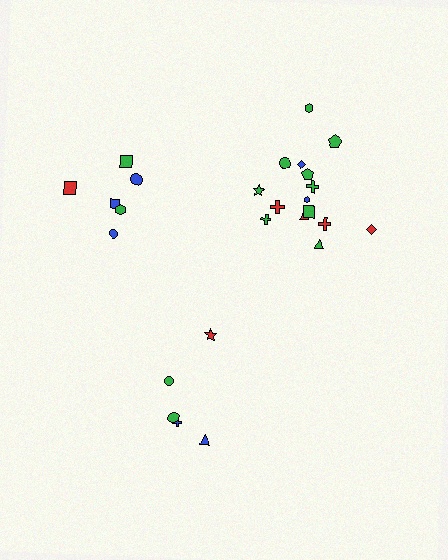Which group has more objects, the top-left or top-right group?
The top-right group.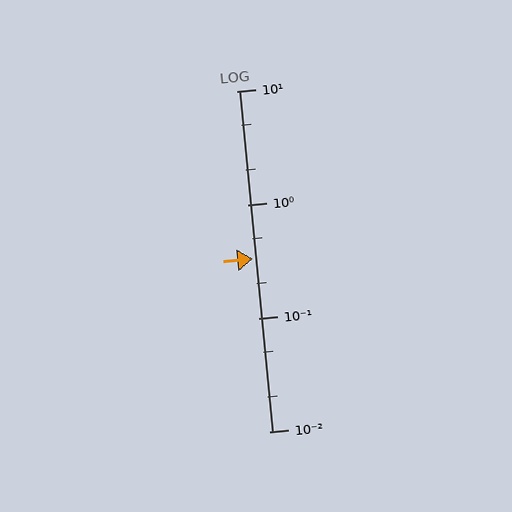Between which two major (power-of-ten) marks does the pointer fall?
The pointer is between 0.1 and 1.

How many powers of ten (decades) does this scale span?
The scale spans 3 decades, from 0.01 to 10.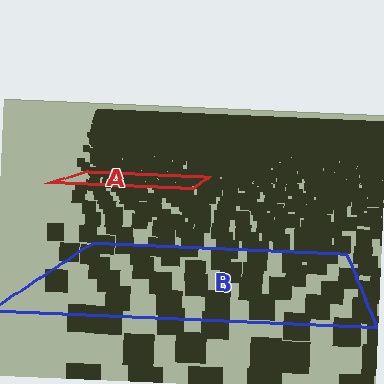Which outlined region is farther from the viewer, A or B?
Region A is farther from the viewer — the texture elements inside it appear smaller and more densely packed.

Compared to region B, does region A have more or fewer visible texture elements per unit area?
Region A has more texture elements per unit area — they are packed more densely because it is farther away.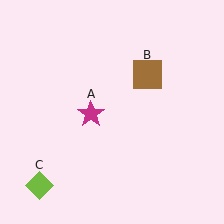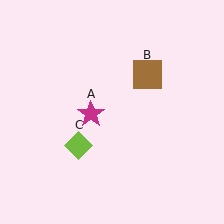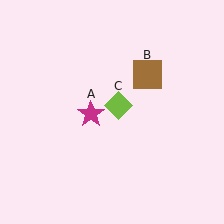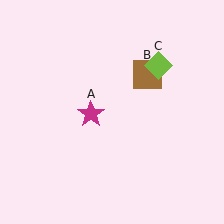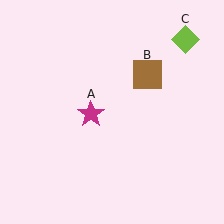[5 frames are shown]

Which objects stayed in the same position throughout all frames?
Magenta star (object A) and brown square (object B) remained stationary.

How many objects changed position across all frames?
1 object changed position: lime diamond (object C).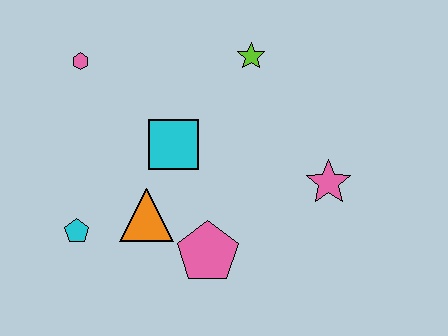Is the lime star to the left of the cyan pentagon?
No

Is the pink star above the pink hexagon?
No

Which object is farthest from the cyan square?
The pink star is farthest from the cyan square.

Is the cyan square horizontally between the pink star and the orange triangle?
Yes